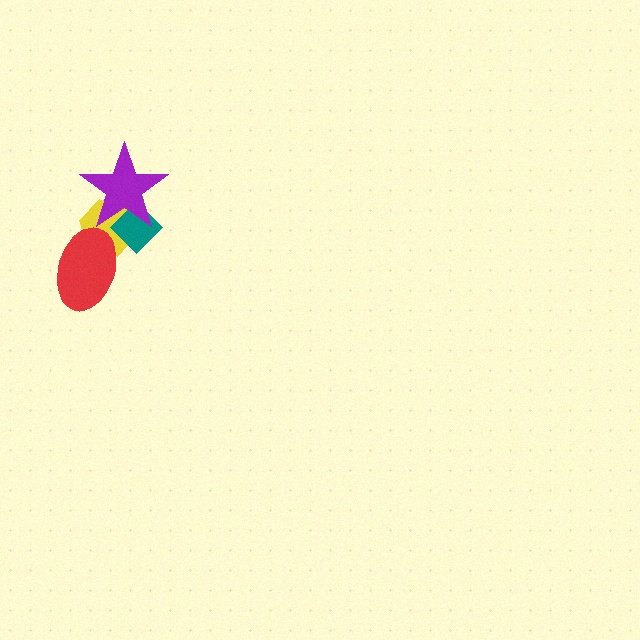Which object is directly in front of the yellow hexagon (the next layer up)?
The teal diamond is directly in front of the yellow hexagon.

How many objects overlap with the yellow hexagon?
3 objects overlap with the yellow hexagon.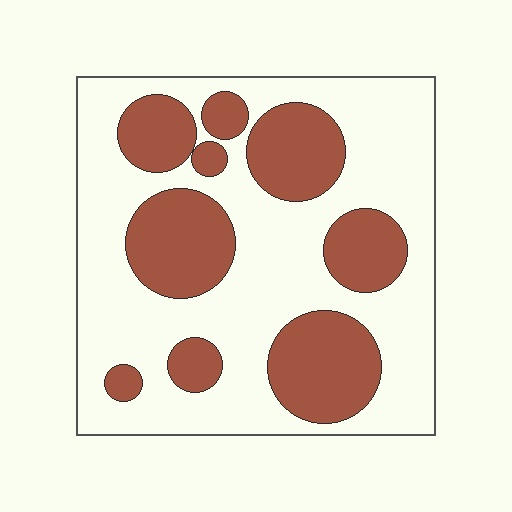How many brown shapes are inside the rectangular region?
9.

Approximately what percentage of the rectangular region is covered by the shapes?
Approximately 35%.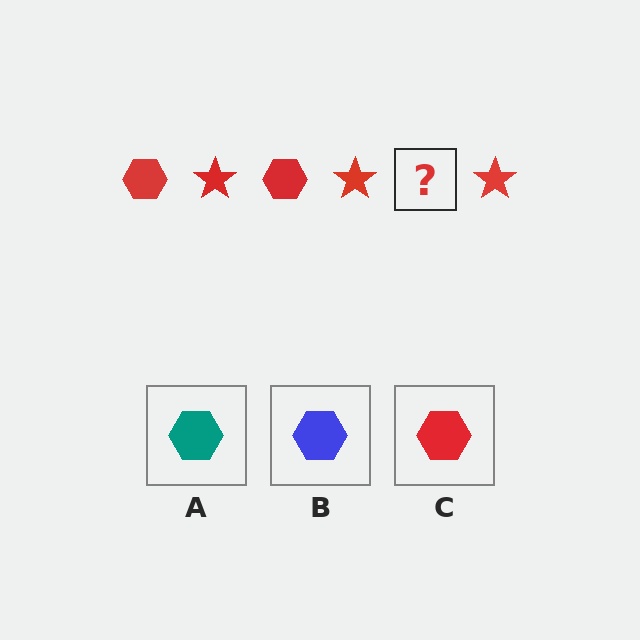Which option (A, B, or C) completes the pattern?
C.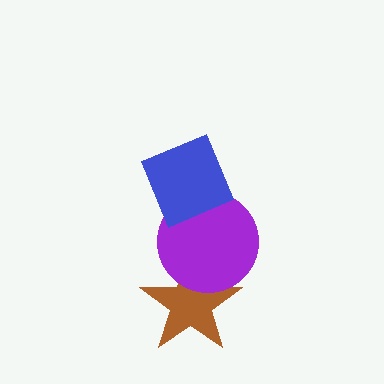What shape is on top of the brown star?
The purple circle is on top of the brown star.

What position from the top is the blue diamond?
The blue diamond is 1st from the top.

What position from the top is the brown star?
The brown star is 3rd from the top.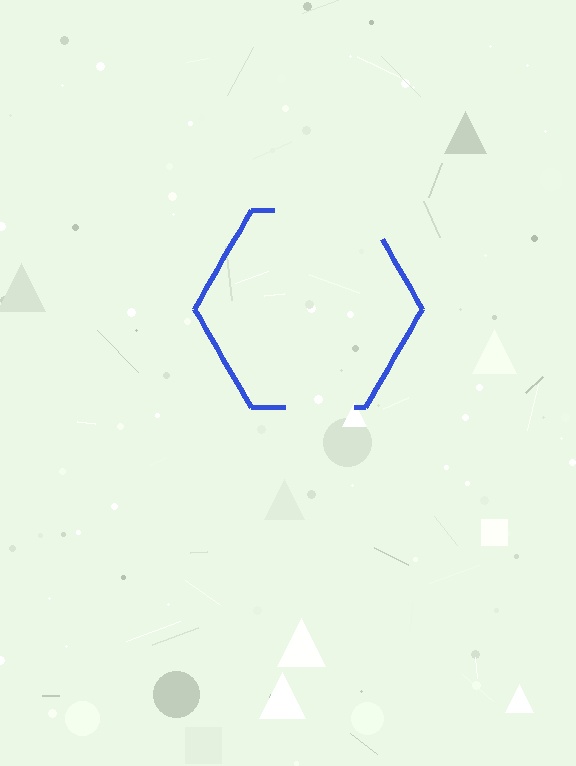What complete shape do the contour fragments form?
The contour fragments form a hexagon.